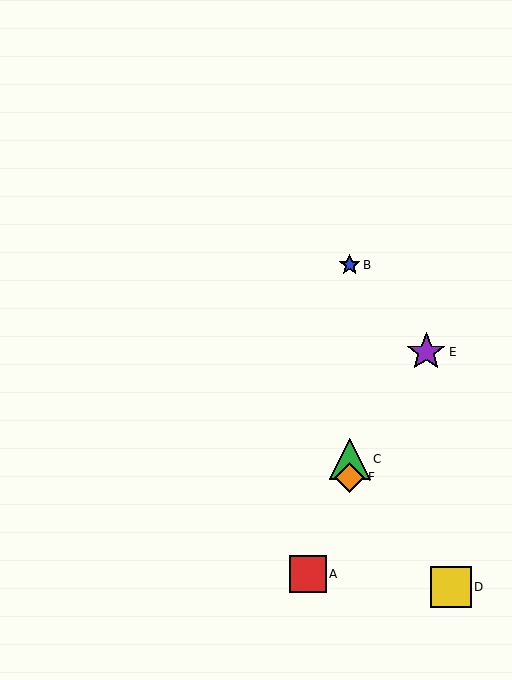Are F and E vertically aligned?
No, F is at x≈350 and E is at x≈426.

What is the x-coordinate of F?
Object F is at x≈350.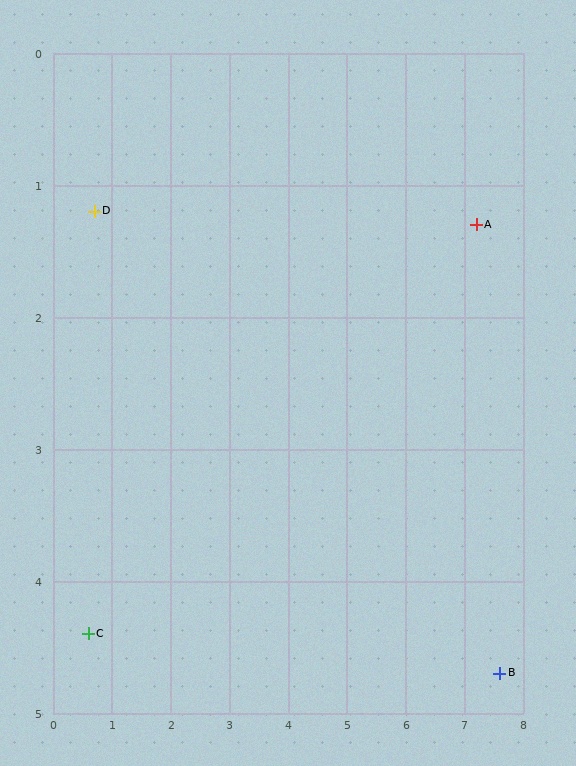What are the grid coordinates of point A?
Point A is at approximately (7.2, 1.3).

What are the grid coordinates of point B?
Point B is at approximately (7.6, 4.7).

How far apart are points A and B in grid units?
Points A and B are about 3.4 grid units apart.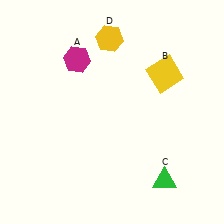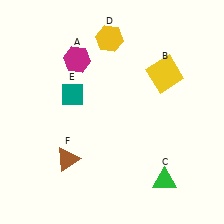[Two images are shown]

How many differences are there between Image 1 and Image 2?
There are 2 differences between the two images.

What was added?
A teal diamond (E), a brown triangle (F) were added in Image 2.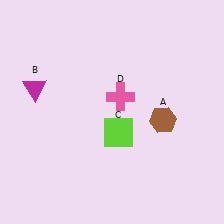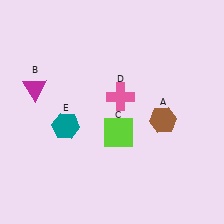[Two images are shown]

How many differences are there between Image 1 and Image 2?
There is 1 difference between the two images.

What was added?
A teal hexagon (E) was added in Image 2.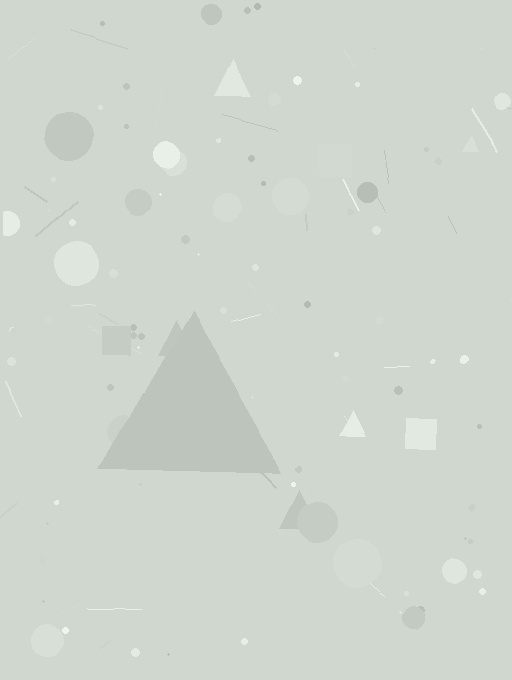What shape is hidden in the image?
A triangle is hidden in the image.